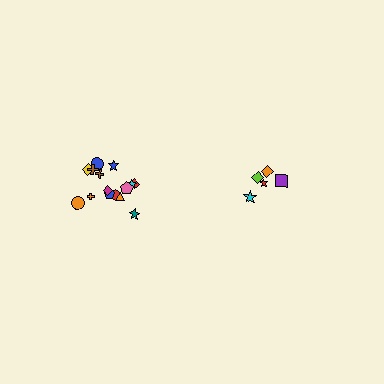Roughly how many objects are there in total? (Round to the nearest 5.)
Roughly 20 objects in total.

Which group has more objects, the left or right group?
The left group.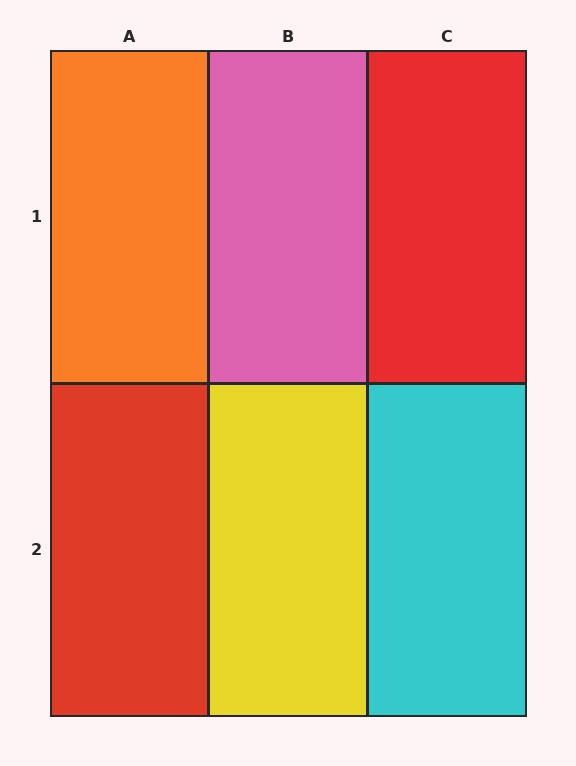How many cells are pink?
1 cell is pink.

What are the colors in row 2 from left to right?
Red, yellow, cyan.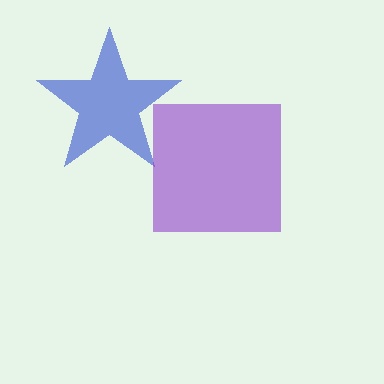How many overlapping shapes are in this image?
There are 2 overlapping shapes in the image.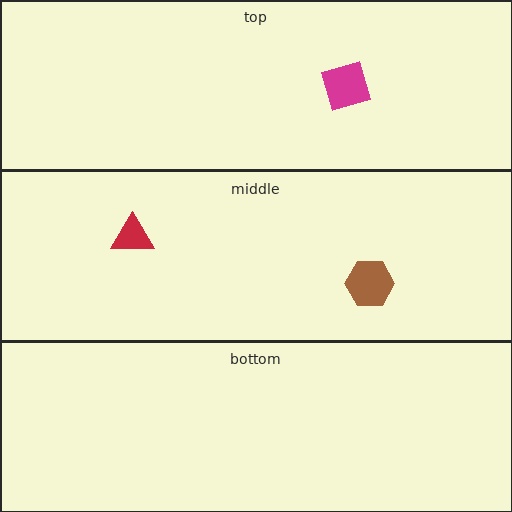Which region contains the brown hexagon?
The middle region.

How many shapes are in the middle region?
2.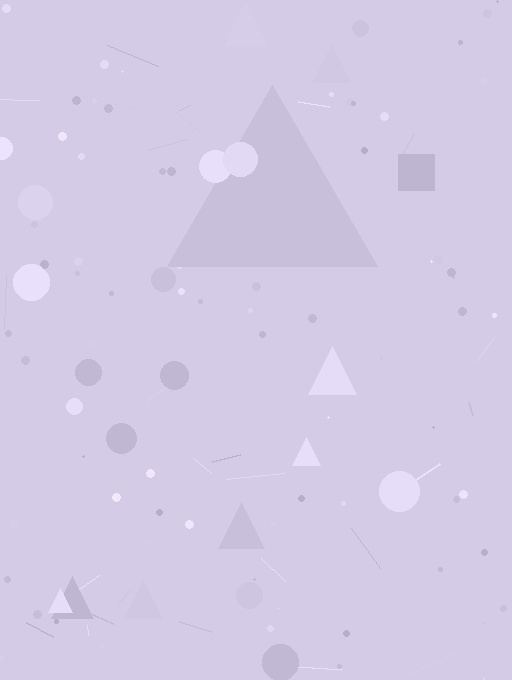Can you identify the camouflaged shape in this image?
The camouflaged shape is a triangle.